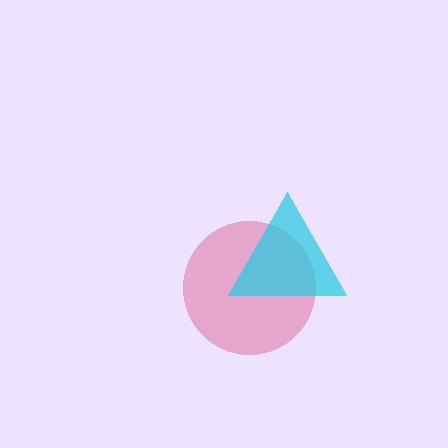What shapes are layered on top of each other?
The layered shapes are: a pink circle, a cyan triangle.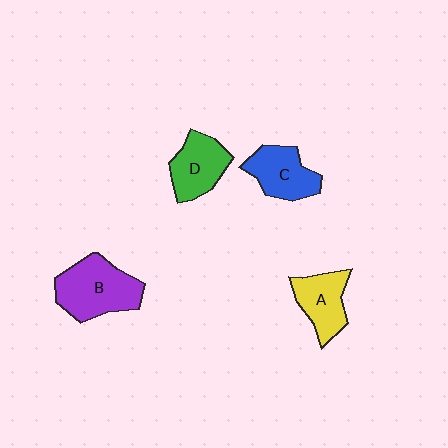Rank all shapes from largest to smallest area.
From largest to smallest: B (purple), D (green), C (blue), A (yellow).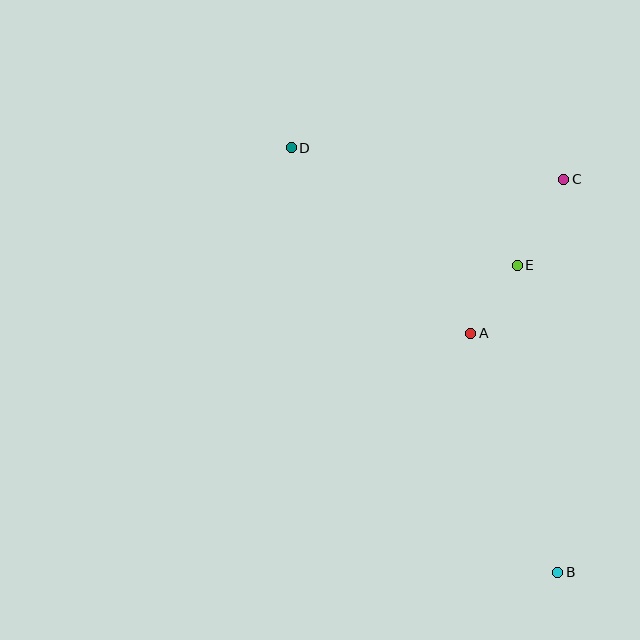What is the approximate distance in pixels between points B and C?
The distance between B and C is approximately 393 pixels.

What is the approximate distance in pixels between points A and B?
The distance between A and B is approximately 255 pixels.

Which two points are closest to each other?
Points A and E are closest to each other.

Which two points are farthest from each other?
Points B and D are farthest from each other.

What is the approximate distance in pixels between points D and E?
The distance between D and E is approximately 255 pixels.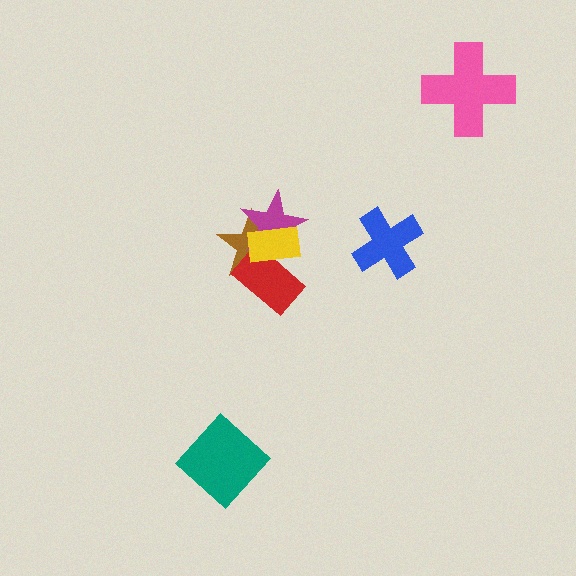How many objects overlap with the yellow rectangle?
3 objects overlap with the yellow rectangle.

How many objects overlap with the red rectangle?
3 objects overlap with the red rectangle.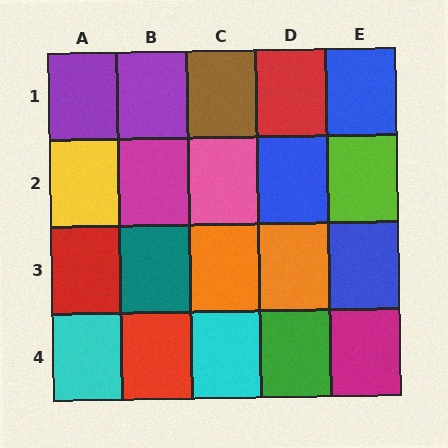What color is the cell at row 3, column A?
Red.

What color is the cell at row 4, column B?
Red.